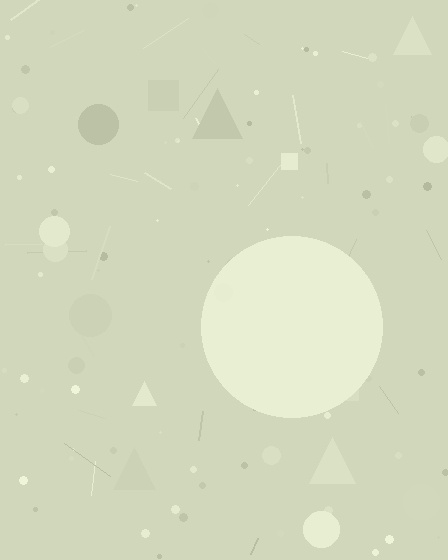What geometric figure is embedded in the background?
A circle is embedded in the background.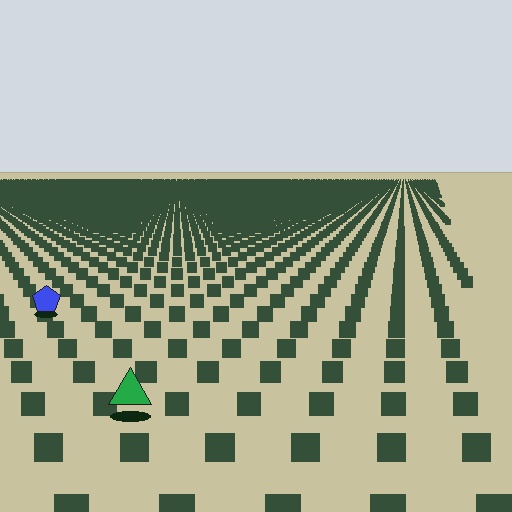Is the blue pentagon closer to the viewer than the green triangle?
No. The green triangle is closer — you can tell from the texture gradient: the ground texture is coarser near it.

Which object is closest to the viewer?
The green triangle is closest. The texture marks near it are larger and more spread out.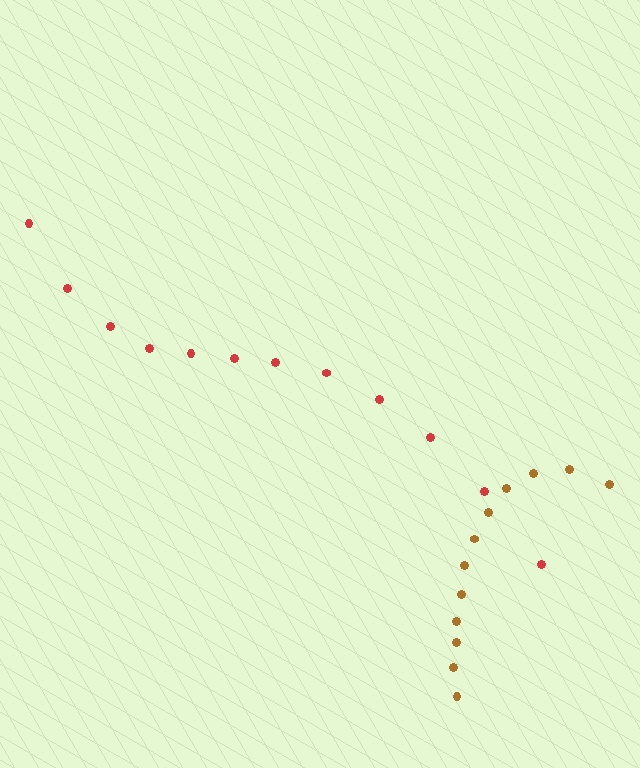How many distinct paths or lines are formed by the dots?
There are 2 distinct paths.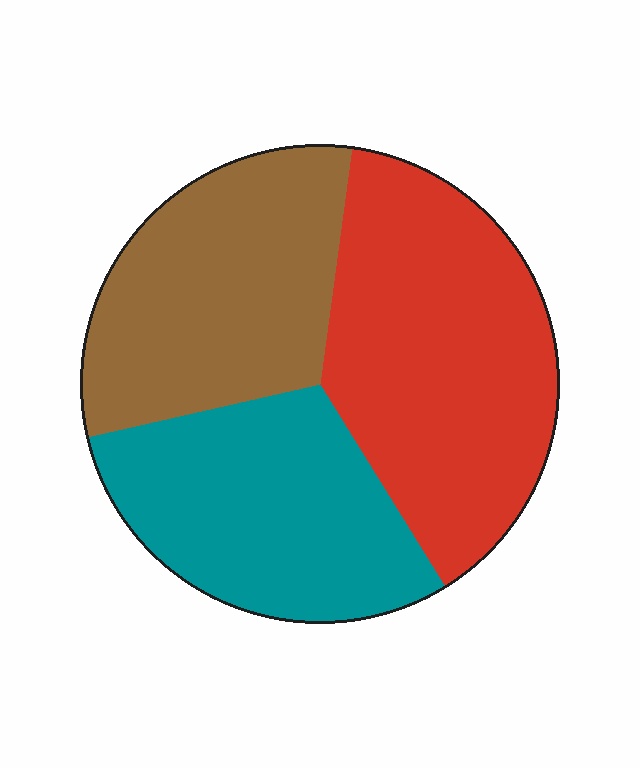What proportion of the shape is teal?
Teal takes up between a sixth and a third of the shape.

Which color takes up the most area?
Red, at roughly 40%.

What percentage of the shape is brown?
Brown covers 31% of the shape.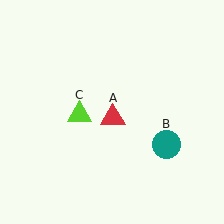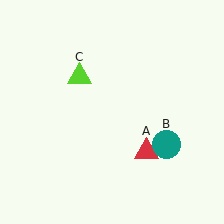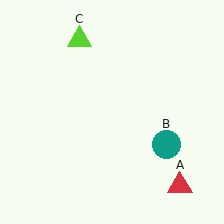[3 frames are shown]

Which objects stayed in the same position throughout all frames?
Teal circle (object B) remained stationary.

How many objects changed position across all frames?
2 objects changed position: red triangle (object A), lime triangle (object C).